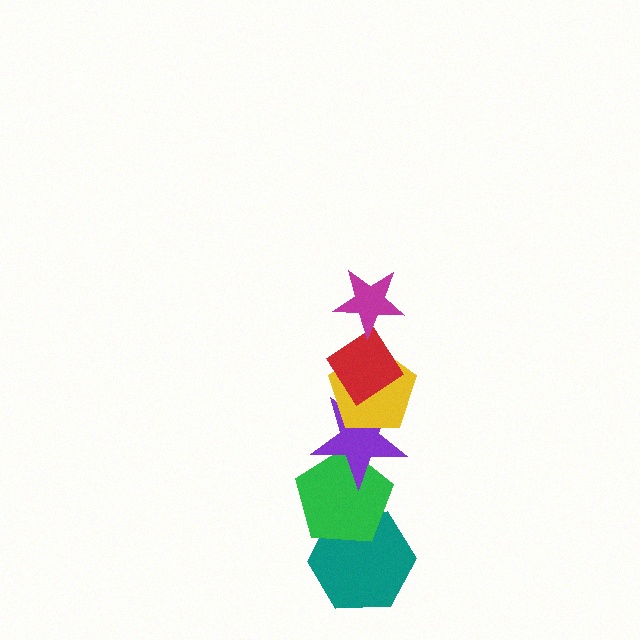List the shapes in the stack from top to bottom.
From top to bottom: the magenta star, the red diamond, the yellow pentagon, the purple star, the green pentagon, the teal hexagon.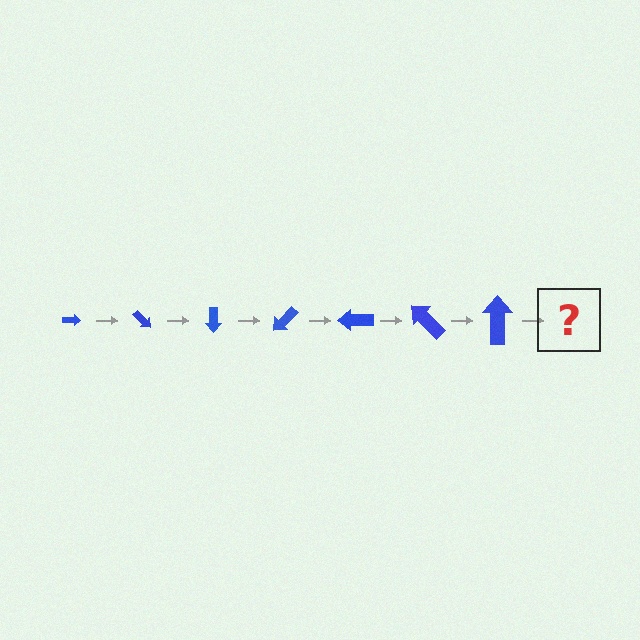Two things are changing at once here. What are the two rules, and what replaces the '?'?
The two rules are that the arrow grows larger each step and it rotates 45 degrees each step. The '?' should be an arrow, larger than the previous one and rotated 315 degrees from the start.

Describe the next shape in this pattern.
It should be an arrow, larger than the previous one and rotated 315 degrees from the start.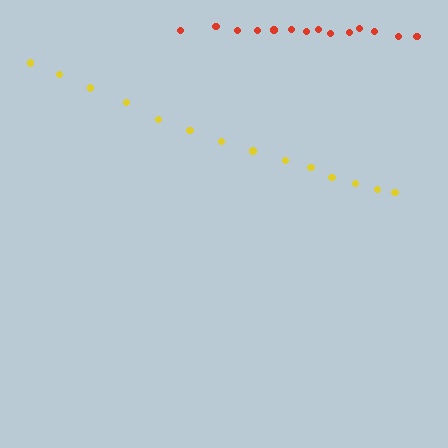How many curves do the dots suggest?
There are 2 distinct paths.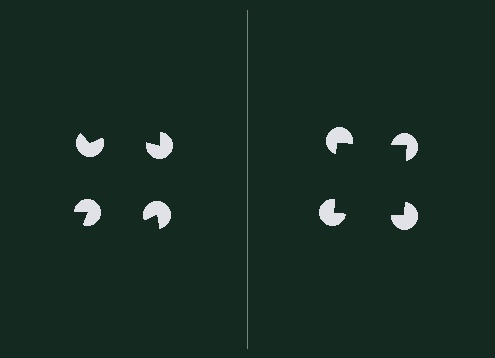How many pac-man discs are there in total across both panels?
8 — 4 on each side.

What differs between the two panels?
The pac-man discs are positioned identically on both sides; only the wedge orientations differ. On the right they align to a square; on the left they are misaligned.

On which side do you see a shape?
An illusory square appears on the right side. On the left side the wedge cuts are rotated, so no coherent shape forms.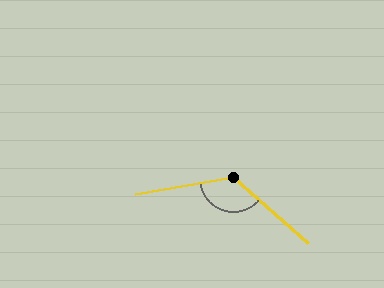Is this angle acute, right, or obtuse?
It is obtuse.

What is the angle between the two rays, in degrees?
Approximately 129 degrees.